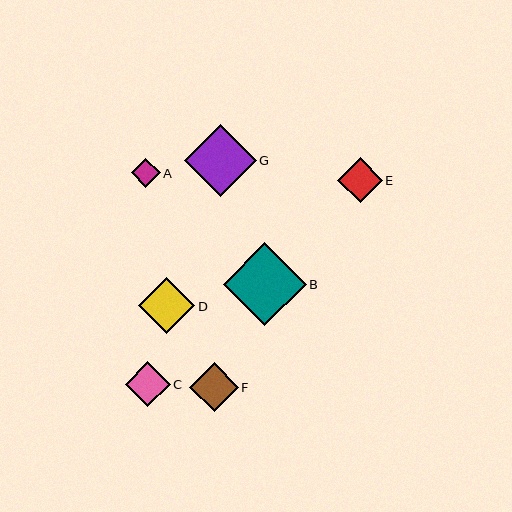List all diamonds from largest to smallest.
From largest to smallest: B, G, D, F, C, E, A.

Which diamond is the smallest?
Diamond A is the smallest with a size of approximately 29 pixels.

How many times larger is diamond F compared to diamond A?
Diamond F is approximately 1.7 times the size of diamond A.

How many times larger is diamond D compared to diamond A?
Diamond D is approximately 2.0 times the size of diamond A.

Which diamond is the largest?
Diamond B is the largest with a size of approximately 83 pixels.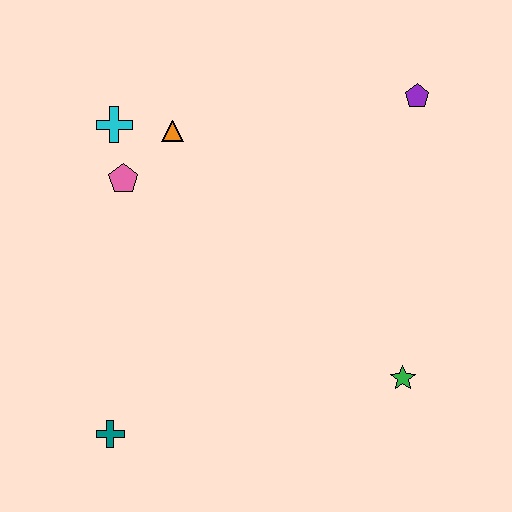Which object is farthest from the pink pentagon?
The green star is farthest from the pink pentagon.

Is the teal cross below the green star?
Yes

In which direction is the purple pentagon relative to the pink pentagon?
The purple pentagon is to the right of the pink pentagon.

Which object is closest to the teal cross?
The pink pentagon is closest to the teal cross.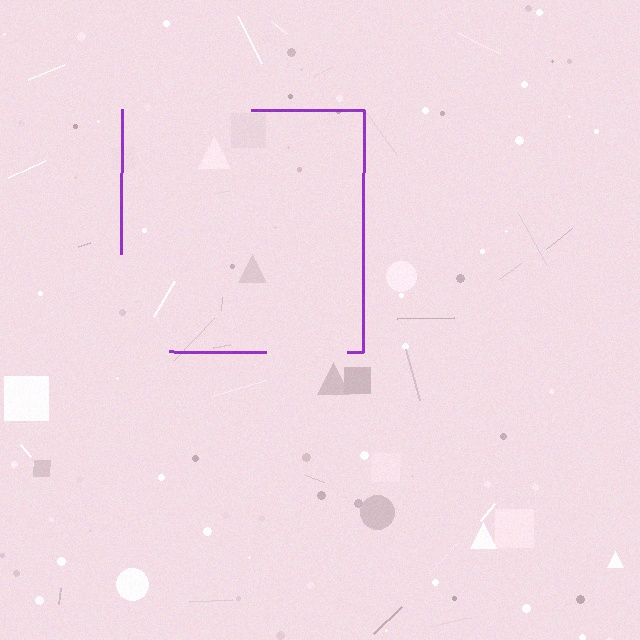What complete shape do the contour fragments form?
The contour fragments form a square.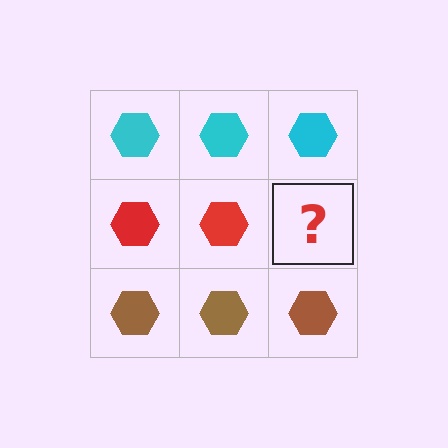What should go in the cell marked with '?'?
The missing cell should contain a red hexagon.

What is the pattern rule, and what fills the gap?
The rule is that each row has a consistent color. The gap should be filled with a red hexagon.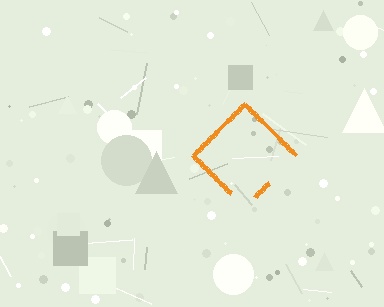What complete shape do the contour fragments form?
The contour fragments form a diamond.